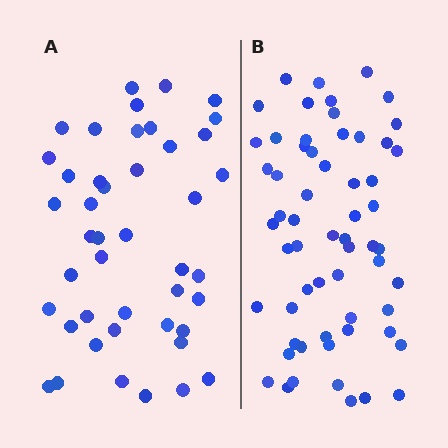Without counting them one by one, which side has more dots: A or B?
Region B (the right region) has more dots.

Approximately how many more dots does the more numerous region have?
Region B has approximately 15 more dots than region A.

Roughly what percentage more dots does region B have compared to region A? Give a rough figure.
About 35% more.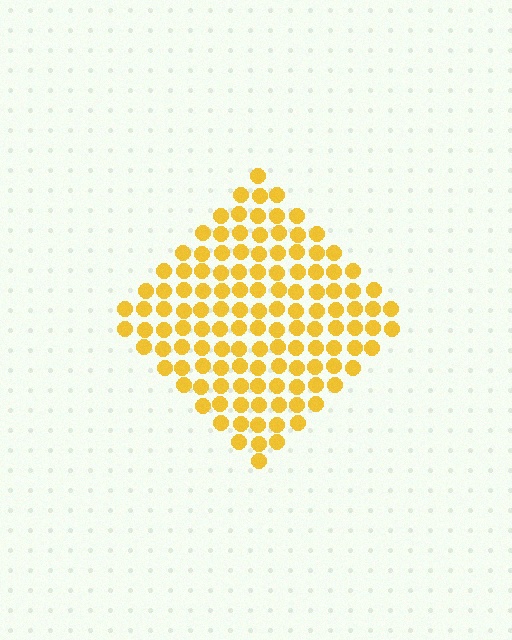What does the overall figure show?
The overall figure shows a diamond.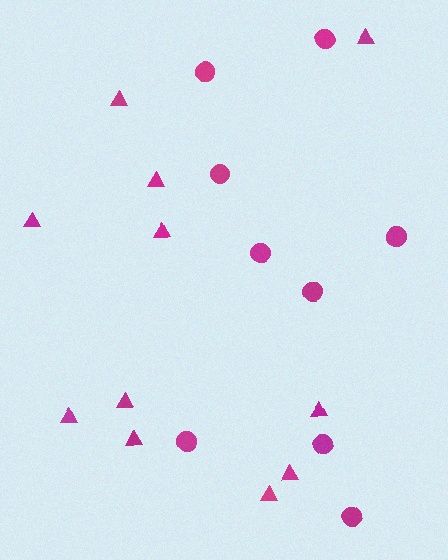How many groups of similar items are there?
There are 2 groups: one group of circles (9) and one group of triangles (11).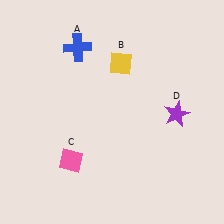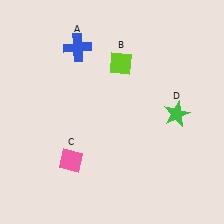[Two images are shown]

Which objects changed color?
B changed from yellow to lime. D changed from purple to green.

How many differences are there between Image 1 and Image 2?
There are 2 differences between the two images.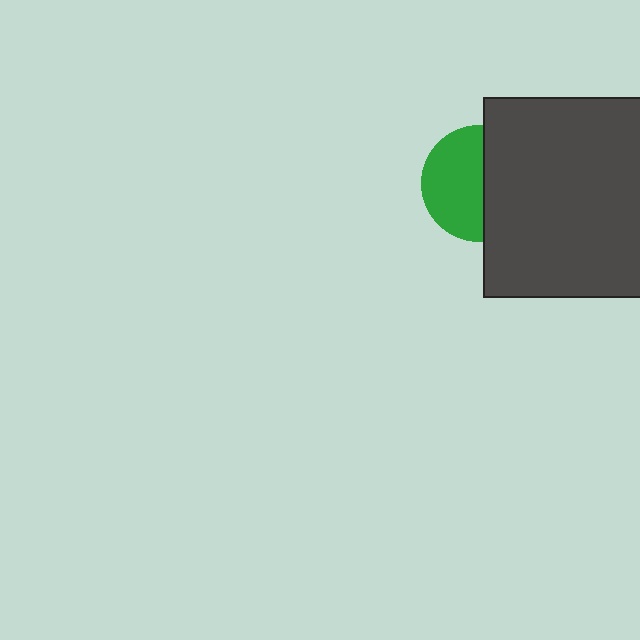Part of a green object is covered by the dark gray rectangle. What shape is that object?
It is a circle.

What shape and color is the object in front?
The object in front is a dark gray rectangle.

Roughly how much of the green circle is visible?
About half of it is visible (roughly 54%).